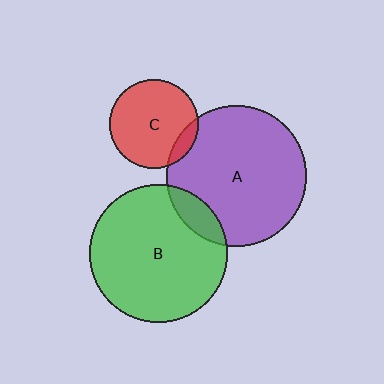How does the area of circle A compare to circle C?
Approximately 2.5 times.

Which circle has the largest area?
Circle A (purple).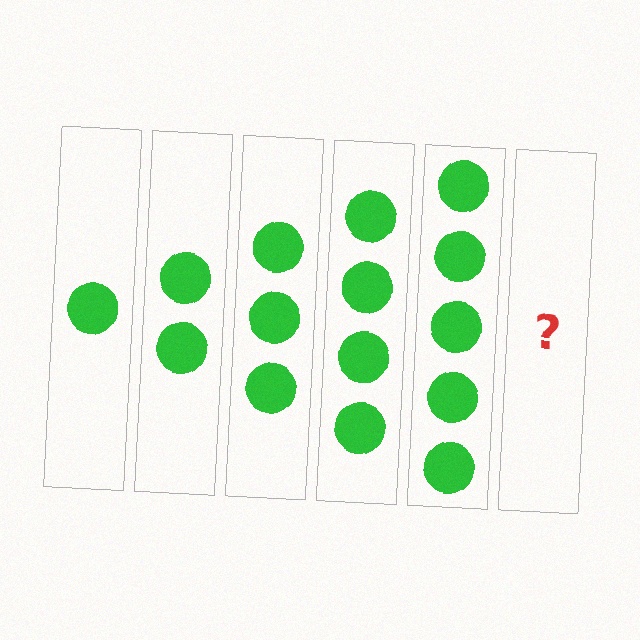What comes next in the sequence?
The next element should be 6 circles.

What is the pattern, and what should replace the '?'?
The pattern is that each step adds one more circle. The '?' should be 6 circles.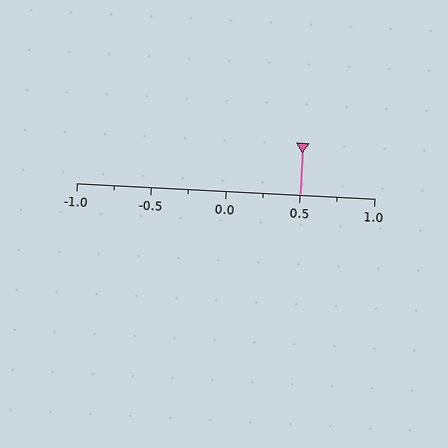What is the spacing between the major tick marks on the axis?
The major ticks are spaced 0.5 apart.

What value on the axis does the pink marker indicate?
The marker indicates approximately 0.5.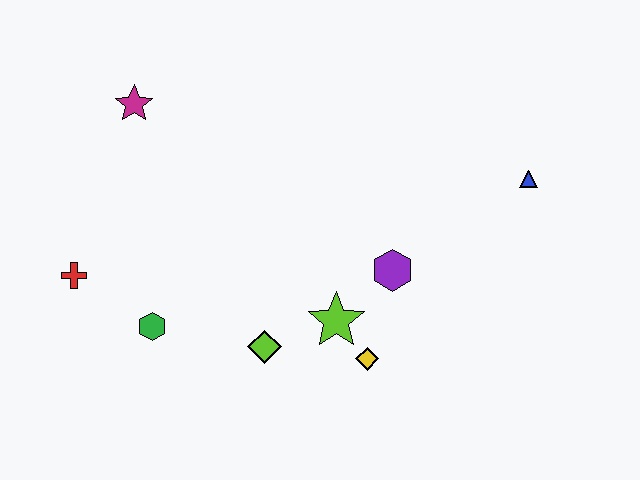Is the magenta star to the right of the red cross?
Yes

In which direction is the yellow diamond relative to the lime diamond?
The yellow diamond is to the right of the lime diamond.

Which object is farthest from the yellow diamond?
The magenta star is farthest from the yellow diamond.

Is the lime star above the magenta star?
No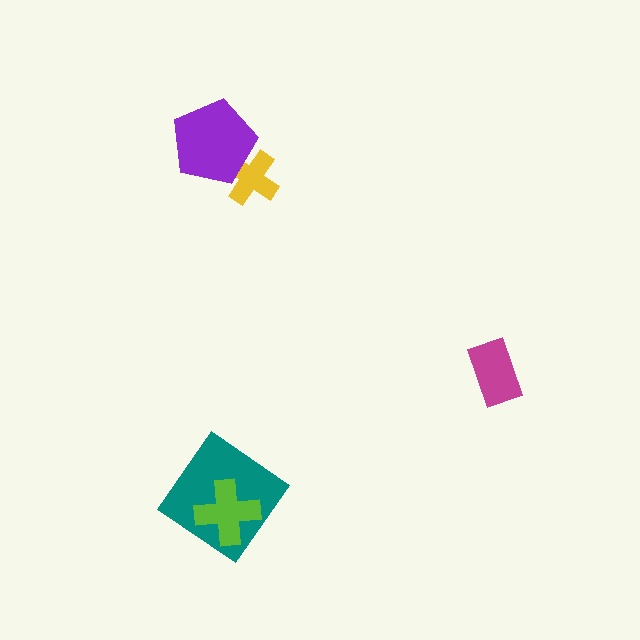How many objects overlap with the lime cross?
1 object overlaps with the lime cross.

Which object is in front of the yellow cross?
The purple pentagon is in front of the yellow cross.